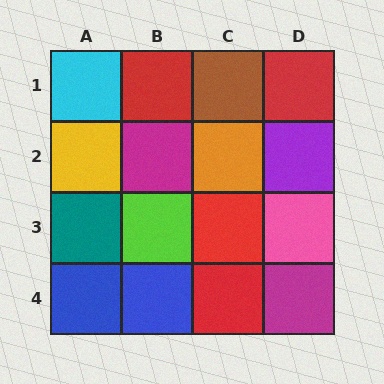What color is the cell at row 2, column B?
Magenta.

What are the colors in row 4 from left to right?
Blue, blue, red, magenta.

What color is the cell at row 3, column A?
Teal.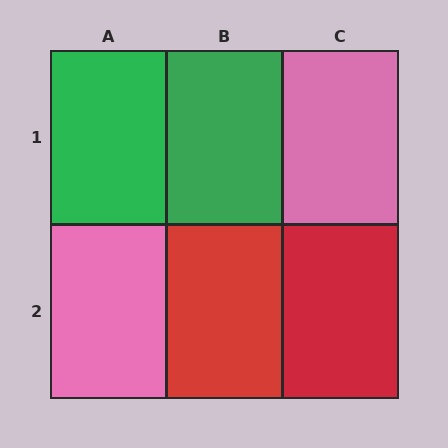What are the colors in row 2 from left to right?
Pink, red, red.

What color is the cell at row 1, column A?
Green.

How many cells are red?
2 cells are red.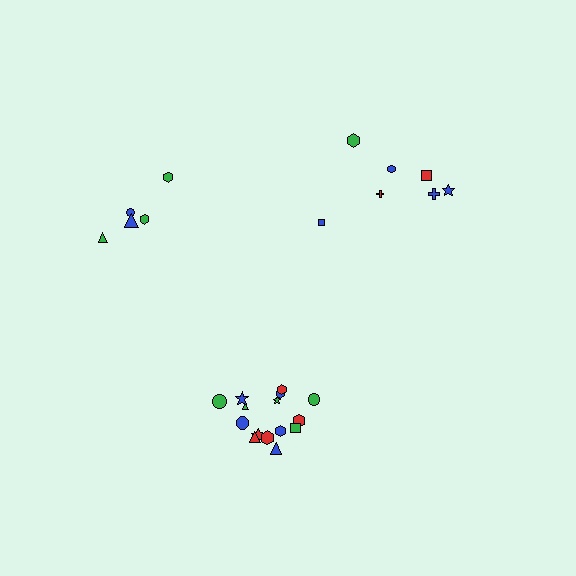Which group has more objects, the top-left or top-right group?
The top-right group.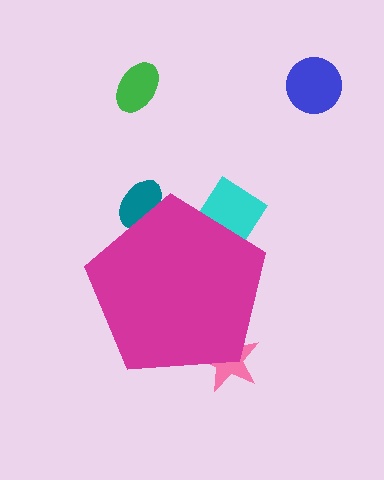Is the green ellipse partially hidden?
No, the green ellipse is fully visible.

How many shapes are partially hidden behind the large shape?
3 shapes are partially hidden.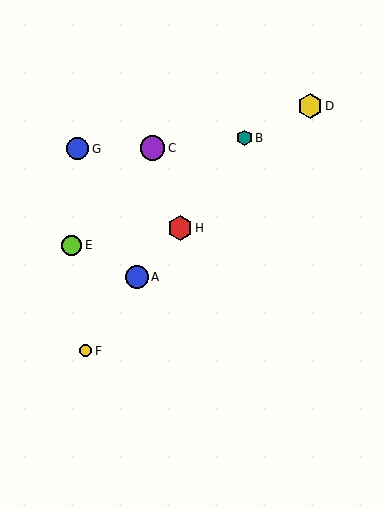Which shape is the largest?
The purple circle (labeled C) is the largest.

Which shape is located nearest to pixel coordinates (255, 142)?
The teal hexagon (labeled B) at (244, 138) is nearest to that location.